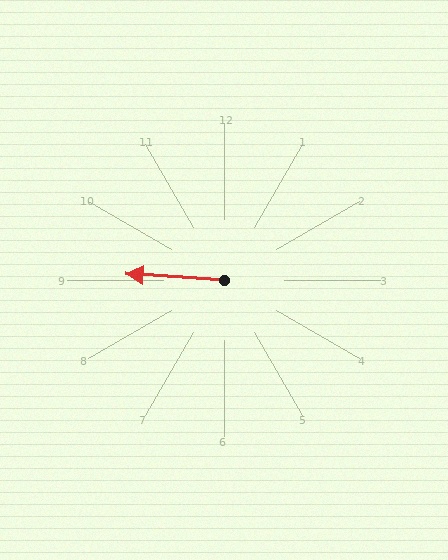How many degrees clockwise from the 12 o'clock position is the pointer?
Approximately 274 degrees.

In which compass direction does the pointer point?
West.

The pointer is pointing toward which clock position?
Roughly 9 o'clock.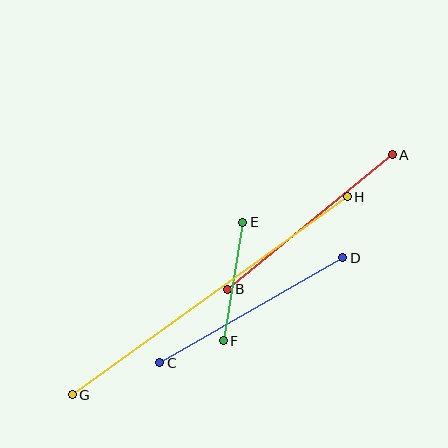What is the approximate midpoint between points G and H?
The midpoint is at approximately (210, 296) pixels.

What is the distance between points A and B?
The distance is approximately 213 pixels.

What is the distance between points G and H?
The distance is approximately 339 pixels.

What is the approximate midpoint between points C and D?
The midpoint is at approximately (251, 310) pixels.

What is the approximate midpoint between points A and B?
The midpoint is at approximately (310, 222) pixels.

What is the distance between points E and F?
The distance is approximately 120 pixels.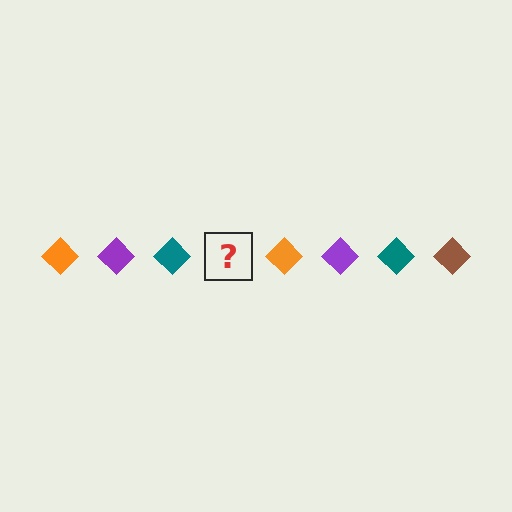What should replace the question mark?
The question mark should be replaced with a brown diamond.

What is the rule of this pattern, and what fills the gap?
The rule is that the pattern cycles through orange, purple, teal, brown diamonds. The gap should be filled with a brown diamond.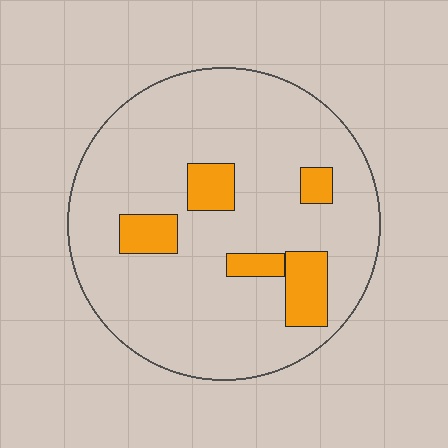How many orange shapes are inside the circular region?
5.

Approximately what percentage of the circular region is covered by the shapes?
Approximately 15%.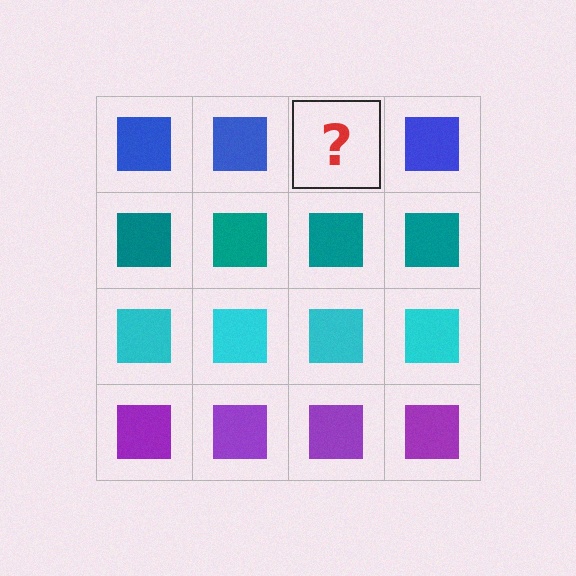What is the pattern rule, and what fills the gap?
The rule is that each row has a consistent color. The gap should be filled with a blue square.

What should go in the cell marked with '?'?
The missing cell should contain a blue square.